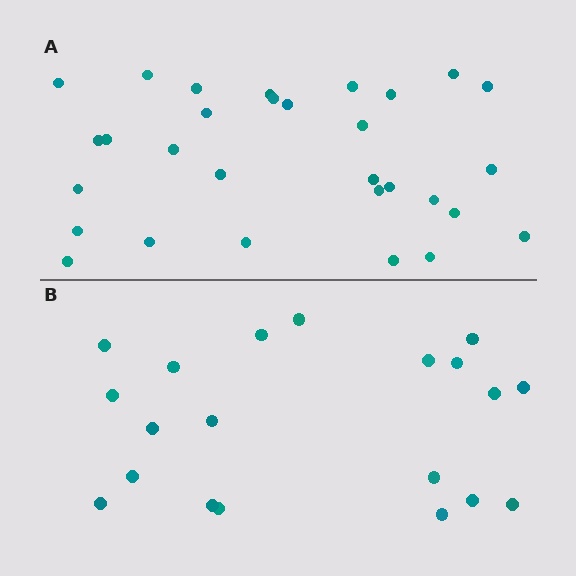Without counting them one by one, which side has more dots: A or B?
Region A (the top region) has more dots.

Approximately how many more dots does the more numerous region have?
Region A has roughly 10 or so more dots than region B.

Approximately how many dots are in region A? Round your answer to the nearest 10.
About 30 dots.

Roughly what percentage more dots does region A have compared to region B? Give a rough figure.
About 50% more.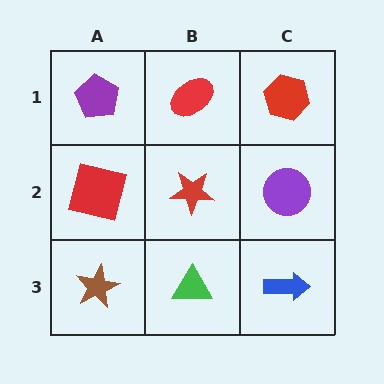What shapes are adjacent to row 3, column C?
A purple circle (row 2, column C), a green triangle (row 3, column B).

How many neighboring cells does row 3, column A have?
2.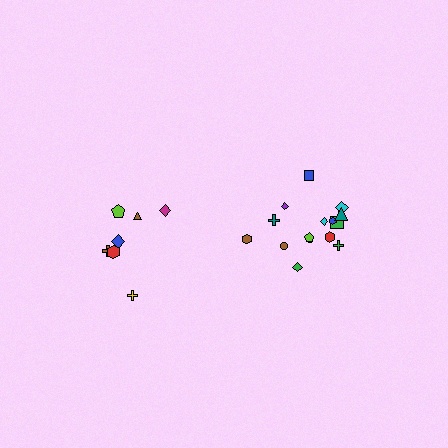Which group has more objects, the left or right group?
The right group.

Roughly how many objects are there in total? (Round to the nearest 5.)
Roughly 20 objects in total.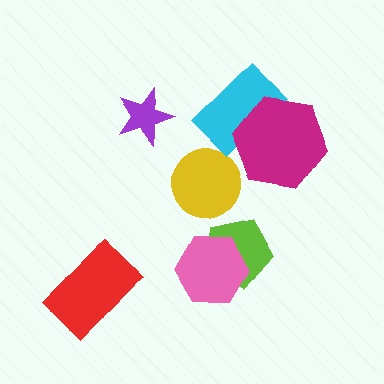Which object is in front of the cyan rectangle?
The magenta hexagon is in front of the cyan rectangle.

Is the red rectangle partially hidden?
No, no other shape covers it.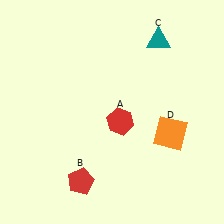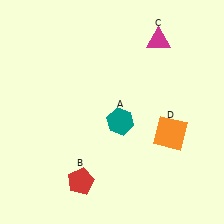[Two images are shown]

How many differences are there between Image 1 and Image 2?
There are 2 differences between the two images.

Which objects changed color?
A changed from red to teal. C changed from teal to magenta.